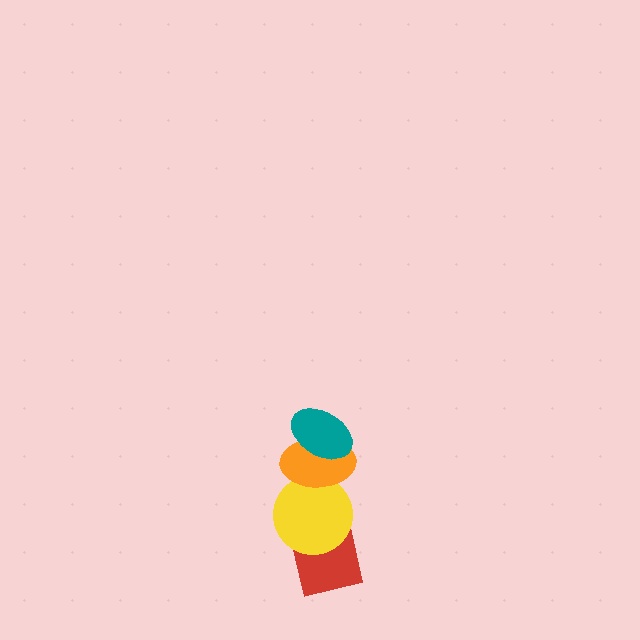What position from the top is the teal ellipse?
The teal ellipse is 1st from the top.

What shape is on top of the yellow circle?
The orange ellipse is on top of the yellow circle.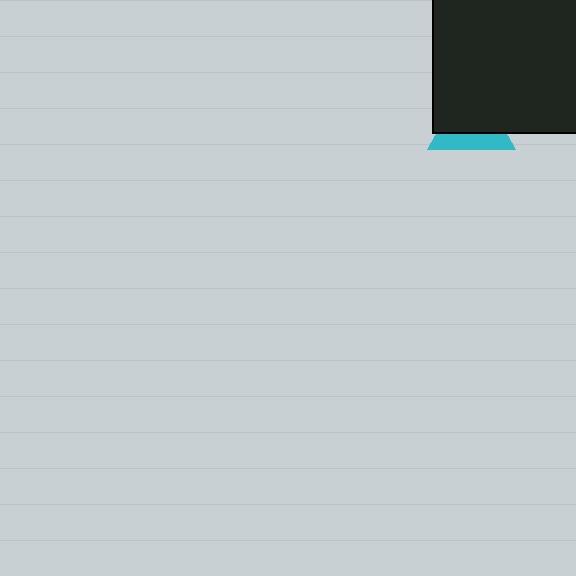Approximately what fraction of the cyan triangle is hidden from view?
Roughly 63% of the cyan triangle is hidden behind the black rectangle.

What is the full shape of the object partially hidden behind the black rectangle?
The partially hidden object is a cyan triangle.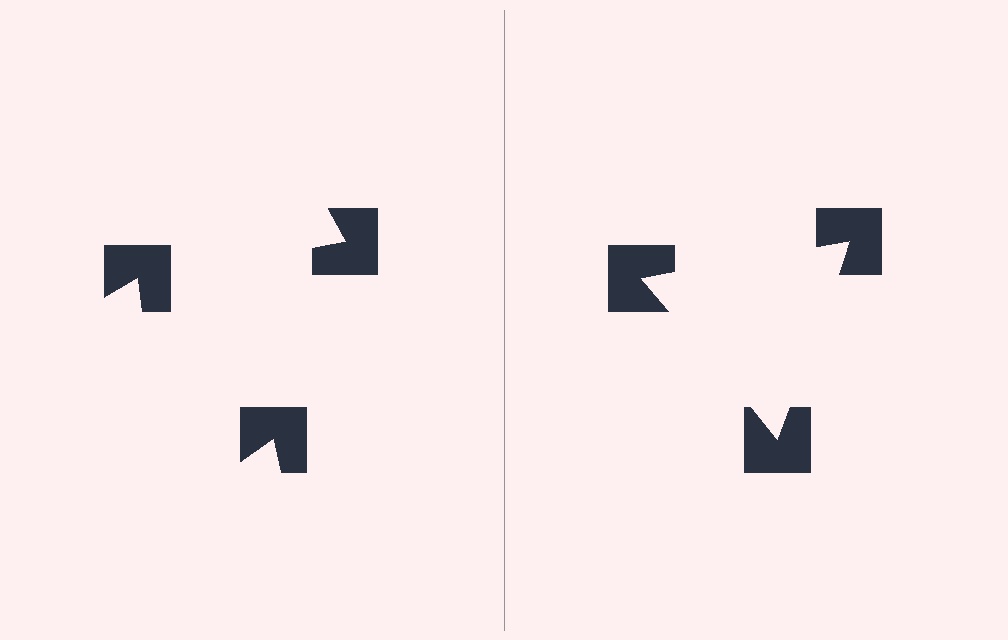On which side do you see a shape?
An illusory triangle appears on the right side. On the left side the wedge cuts are rotated, so no coherent shape forms.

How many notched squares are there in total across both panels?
6 — 3 on each side.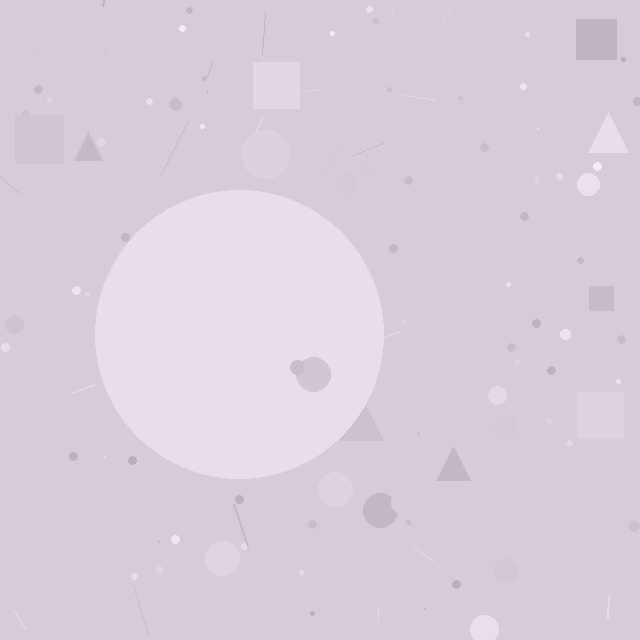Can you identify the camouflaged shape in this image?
The camouflaged shape is a circle.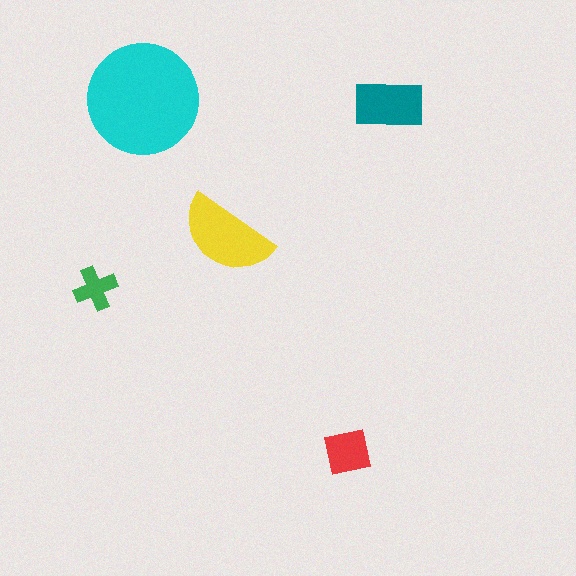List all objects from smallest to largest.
The green cross, the red square, the teal rectangle, the yellow semicircle, the cyan circle.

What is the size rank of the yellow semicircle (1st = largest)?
2nd.